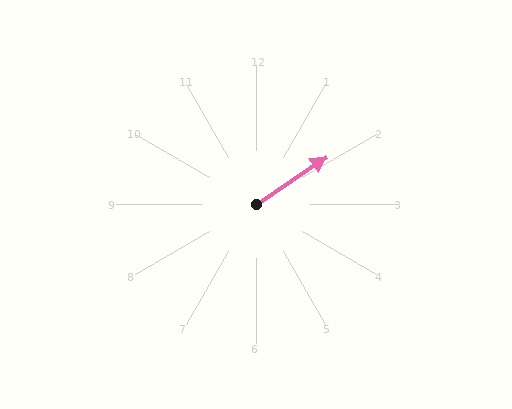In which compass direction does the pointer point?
Northeast.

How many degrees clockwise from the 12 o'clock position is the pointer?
Approximately 56 degrees.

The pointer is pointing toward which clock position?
Roughly 2 o'clock.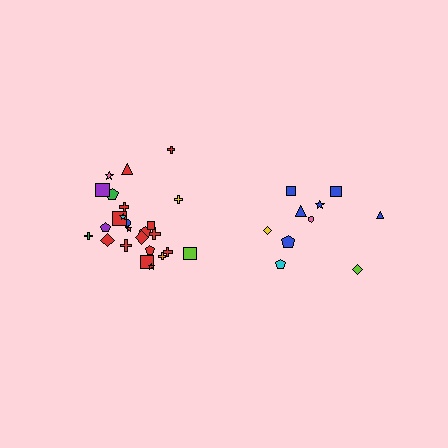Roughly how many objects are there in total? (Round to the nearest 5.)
Roughly 35 objects in total.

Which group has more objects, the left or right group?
The left group.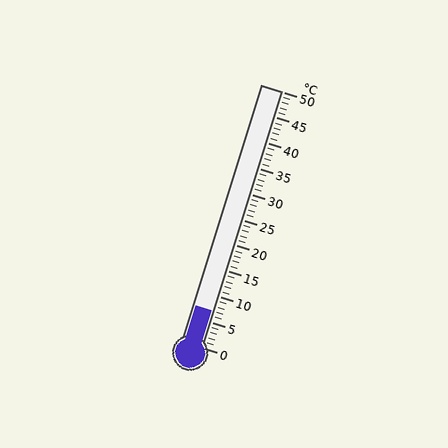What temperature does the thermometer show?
The thermometer shows approximately 7°C.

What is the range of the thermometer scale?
The thermometer scale ranges from 0°C to 50°C.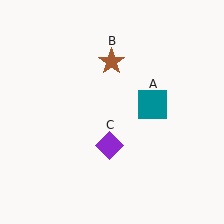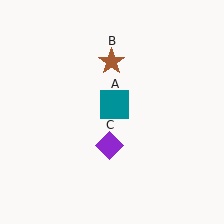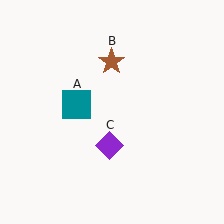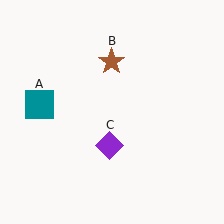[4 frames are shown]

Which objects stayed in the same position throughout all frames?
Brown star (object B) and purple diamond (object C) remained stationary.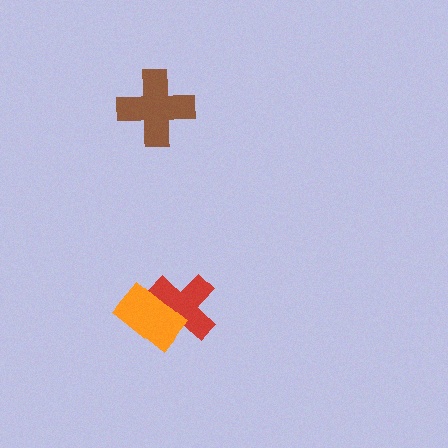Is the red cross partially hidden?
Yes, it is partially covered by another shape.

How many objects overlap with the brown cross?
0 objects overlap with the brown cross.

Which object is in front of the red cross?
The orange rectangle is in front of the red cross.